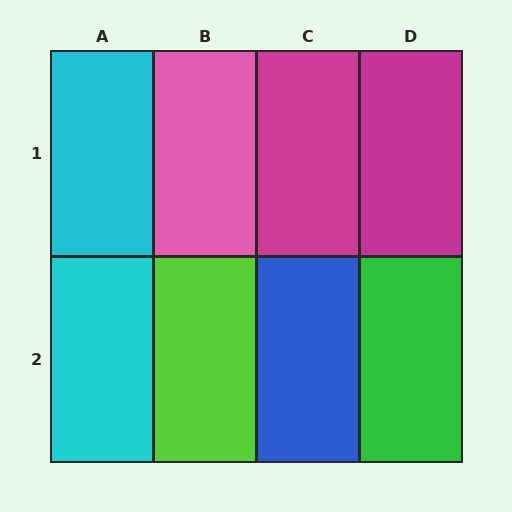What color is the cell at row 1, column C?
Magenta.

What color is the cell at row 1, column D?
Magenta.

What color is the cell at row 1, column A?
Cyan.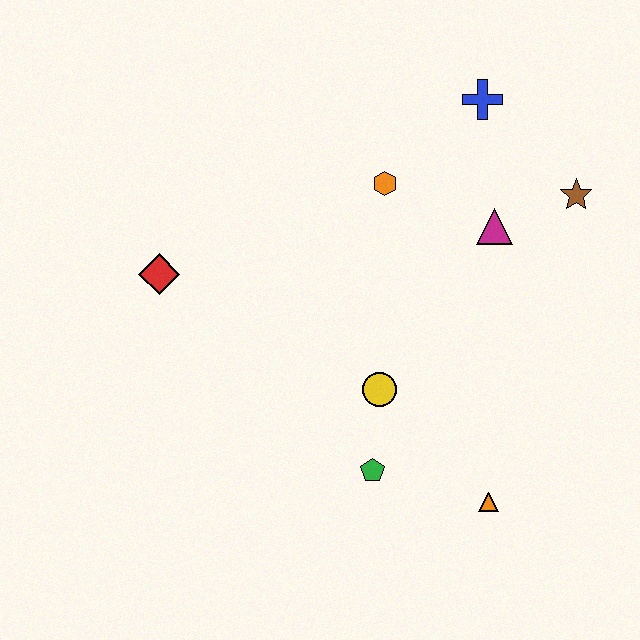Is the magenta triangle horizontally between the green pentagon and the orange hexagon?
No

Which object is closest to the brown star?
The magenta triangle is closest to the brown star.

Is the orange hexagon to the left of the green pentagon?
No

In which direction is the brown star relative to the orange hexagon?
The brown star is to the right of the orange hexagon.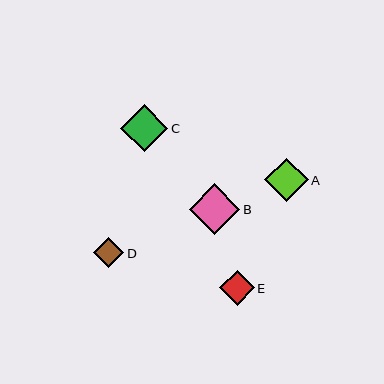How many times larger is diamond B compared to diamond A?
Diamond B is approximately 1.2 times the size of diamond A.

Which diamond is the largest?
Diamond B is the largest with a size of approximately 50 pixels.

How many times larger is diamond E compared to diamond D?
Diamond E is approximately 1.1 times the size of diamond D.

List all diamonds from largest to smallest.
From largest to smallest: B, C, A, E, D.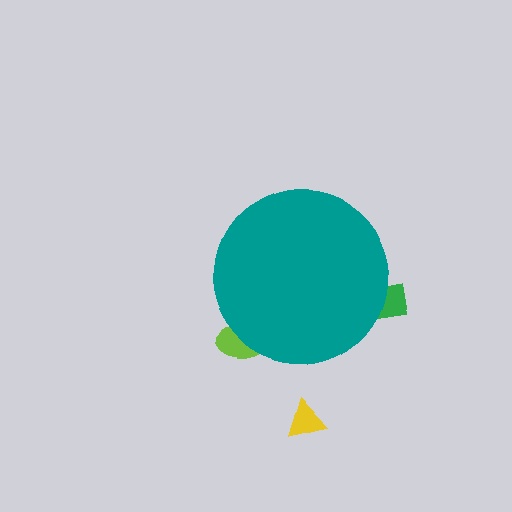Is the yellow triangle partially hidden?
No, the yellow triangle is fully visible.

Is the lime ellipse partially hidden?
Yes, the lime ellipse is partially hidden behind the teal circle.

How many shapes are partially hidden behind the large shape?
2 shapes are partially hidden.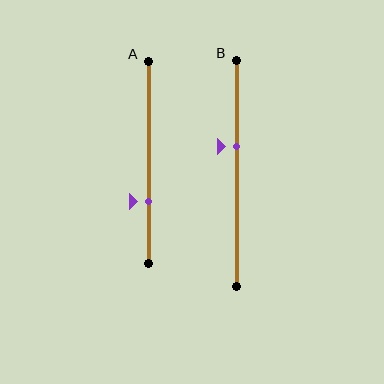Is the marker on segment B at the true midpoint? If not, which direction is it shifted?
No, the marker on segment B is shifted upward by about 12% of the segment length.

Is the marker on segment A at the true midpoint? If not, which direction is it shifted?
No, the marker on segment A is shifted downward by about 19% of the segment length.